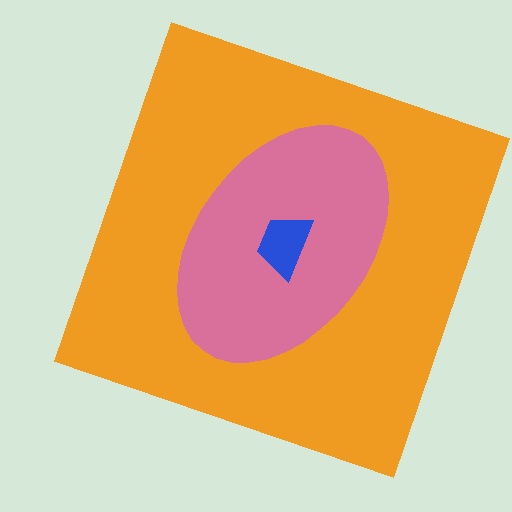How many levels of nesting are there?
3.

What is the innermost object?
The blue trapezoid.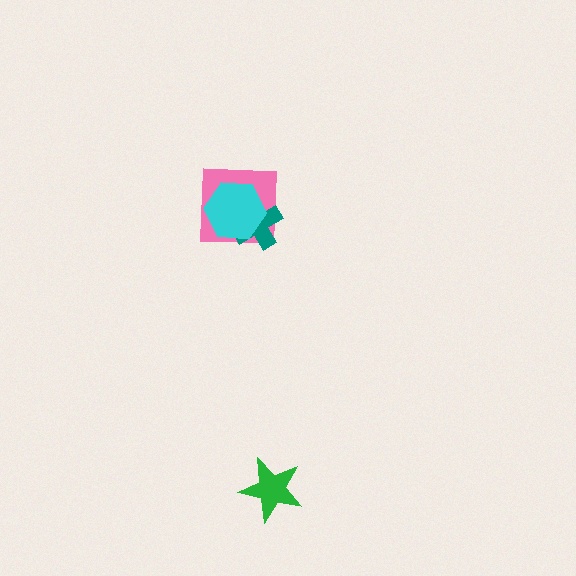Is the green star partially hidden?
No, no other shape covers it.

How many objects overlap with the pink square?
2 objects overlap with the pink square.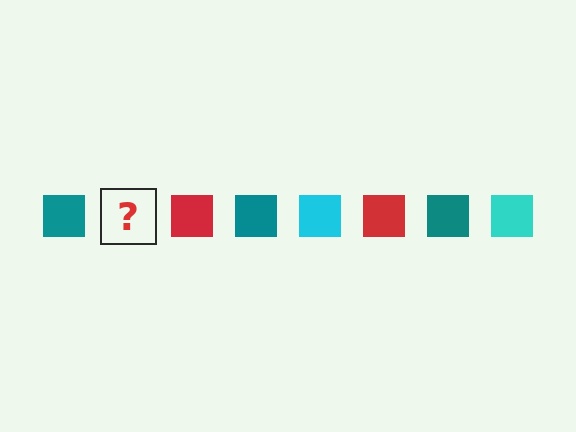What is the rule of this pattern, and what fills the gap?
The rule is that the pattern cycles through teal, cyan, red squares. The gap should be filled with a cyan square.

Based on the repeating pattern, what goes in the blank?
The blank should be a cyan square.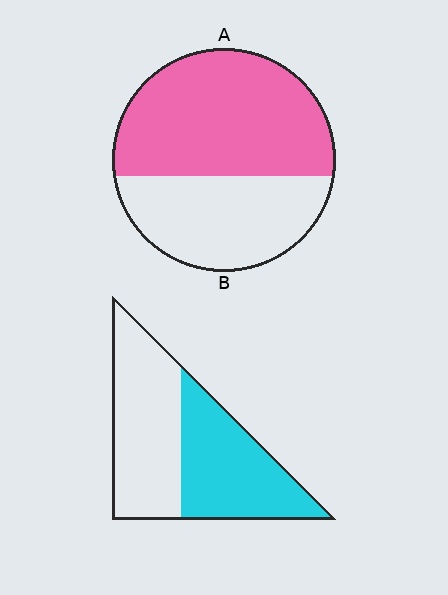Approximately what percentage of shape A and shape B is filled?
A is approximately 60% and B is approximately 50%.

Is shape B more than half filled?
Roughly half.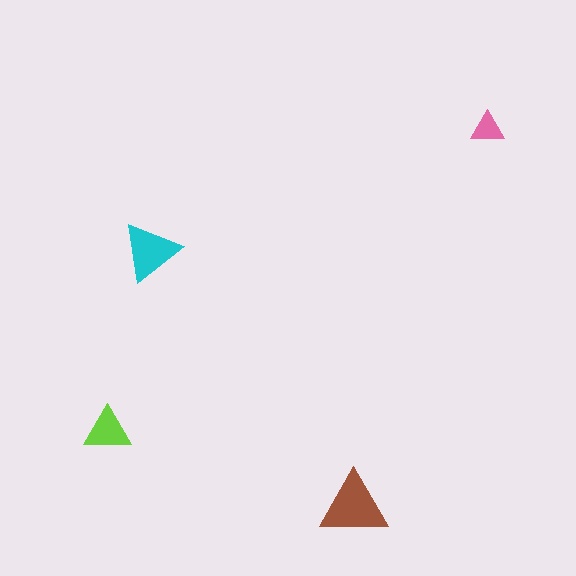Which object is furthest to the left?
The lime triangle is leftmost.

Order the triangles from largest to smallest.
the brown one, the cyan one, the lime one, the pink one.